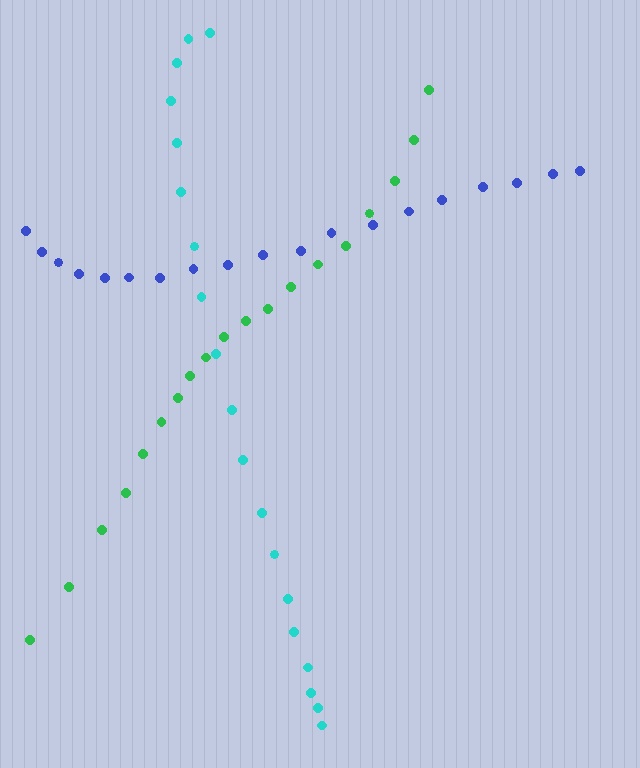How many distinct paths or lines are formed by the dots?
There are 3 distinct paths.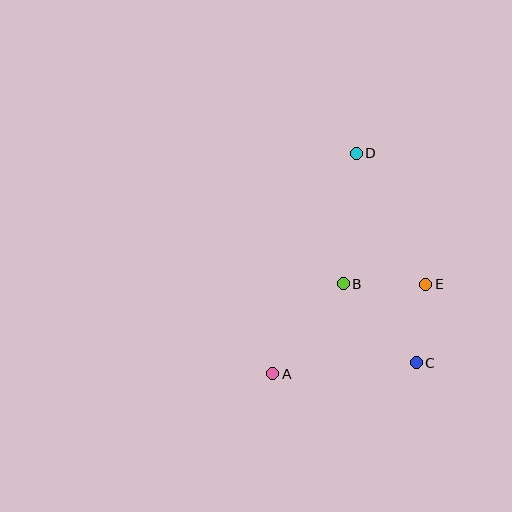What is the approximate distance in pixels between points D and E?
The distance between D and E is approximately 148 pixels.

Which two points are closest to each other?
Points C and E are closest to each other.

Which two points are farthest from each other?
Points A and D are farthest from each other.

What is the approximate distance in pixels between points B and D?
The distance between B and D is approximately 131 pixels.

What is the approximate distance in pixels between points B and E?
The distance between B and E is approximately 82 pixels.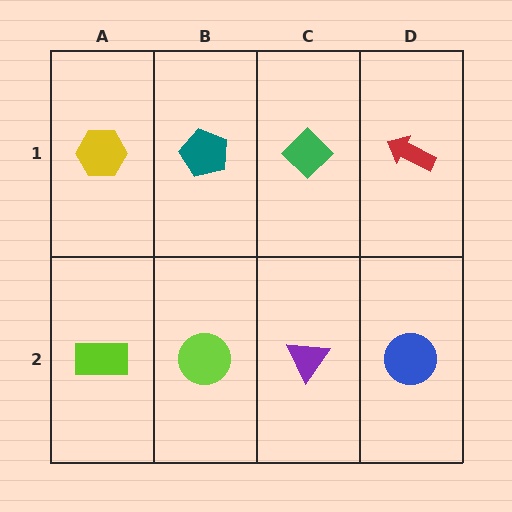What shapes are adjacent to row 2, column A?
A yellow hexagon (row 1, column A), a lime circle (row 2, column B).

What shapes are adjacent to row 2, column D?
A red arrow (row 1, column D), a purple triangle (row 2, column C).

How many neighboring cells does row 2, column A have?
2.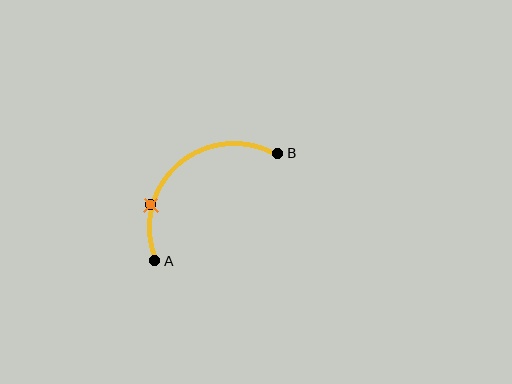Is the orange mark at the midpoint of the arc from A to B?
No. The orange mark lies on the arc but is closer to endpoint A. The arc midpoint would be at the point on the curve equidistant along the arc from both A and B.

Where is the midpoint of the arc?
The arc midpoint is the point on the curve farthest from the straight line joining A and B. It sits above and to the left of that line.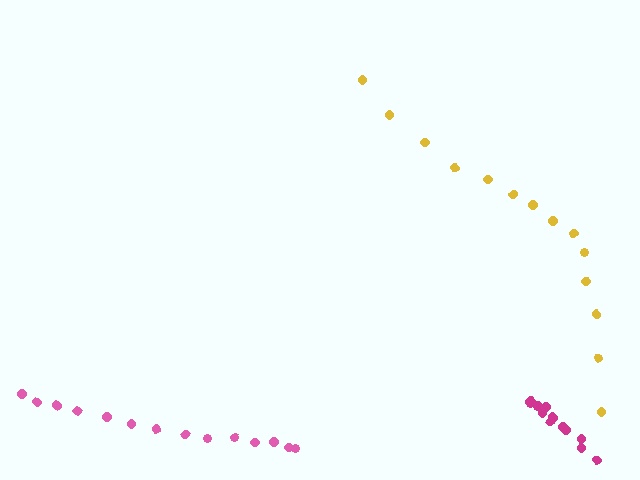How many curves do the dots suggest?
There are 3 distinct paths.